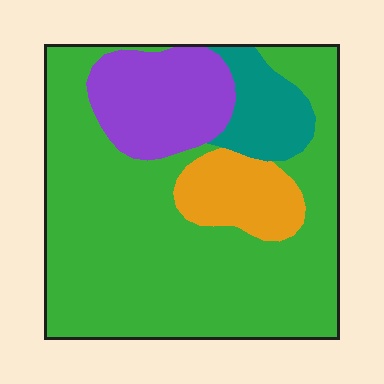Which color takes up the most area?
Green, at roughly 65%.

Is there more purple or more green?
Green.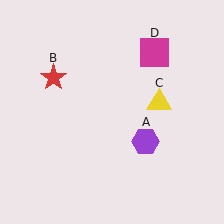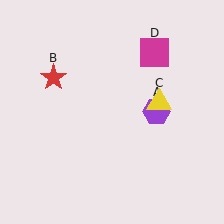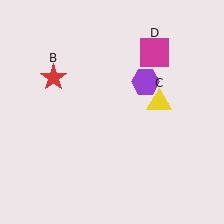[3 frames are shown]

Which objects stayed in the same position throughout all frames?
Red star (object B) and yellow triangle (object C) and magenta square (object D) remained stationary.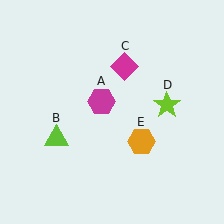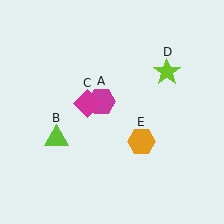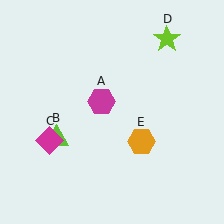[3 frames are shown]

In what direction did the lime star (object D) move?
The lime star (object D) moved up.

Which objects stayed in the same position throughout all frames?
Magenta hexagon (object A) and lime triangle (object B) and orange hexagon (object E) remained stationary.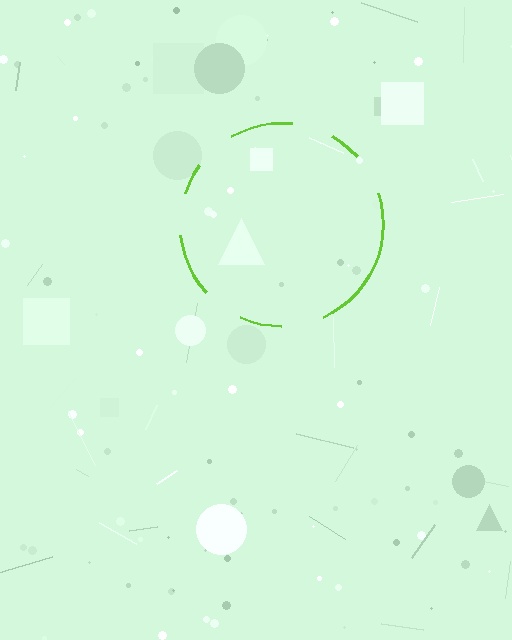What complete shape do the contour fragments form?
The contour fragments form a circle.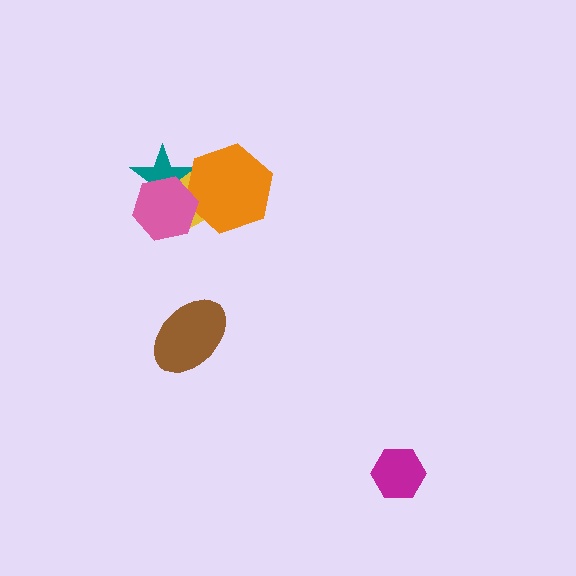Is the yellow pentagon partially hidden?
Yes, it is partially covered by another shape.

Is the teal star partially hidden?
Yes, it is partially covered by another shape.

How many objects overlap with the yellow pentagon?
3 objects overlap with the yellow pentagon.